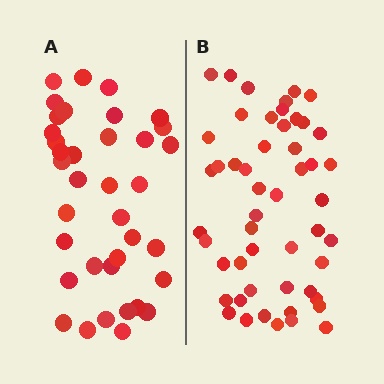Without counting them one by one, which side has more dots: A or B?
Region B (the right region) has more dots.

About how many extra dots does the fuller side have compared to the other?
Region B has approximately 15 more dots than region A.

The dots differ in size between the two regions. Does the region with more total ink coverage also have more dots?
No. Region A has more total ink coverage because its dots are larger, but region B actually contains more individual dots. Total area can be misleading — the number of items is what matters here.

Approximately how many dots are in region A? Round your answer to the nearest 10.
About 40 dots. (The exact count is 37, which rounds to 40.)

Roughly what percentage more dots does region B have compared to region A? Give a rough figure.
About 40% more.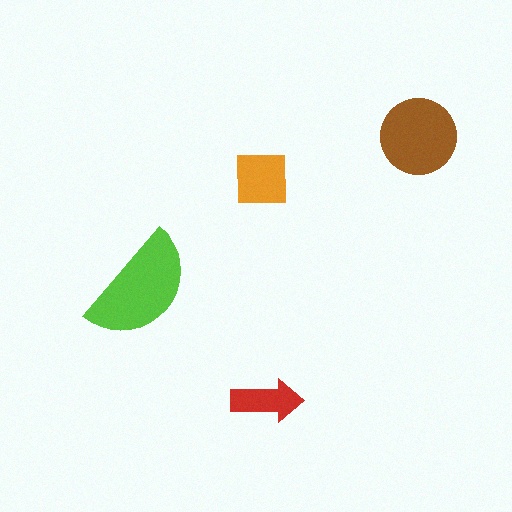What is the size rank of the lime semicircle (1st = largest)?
1st.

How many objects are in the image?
There are 4 objects in the image.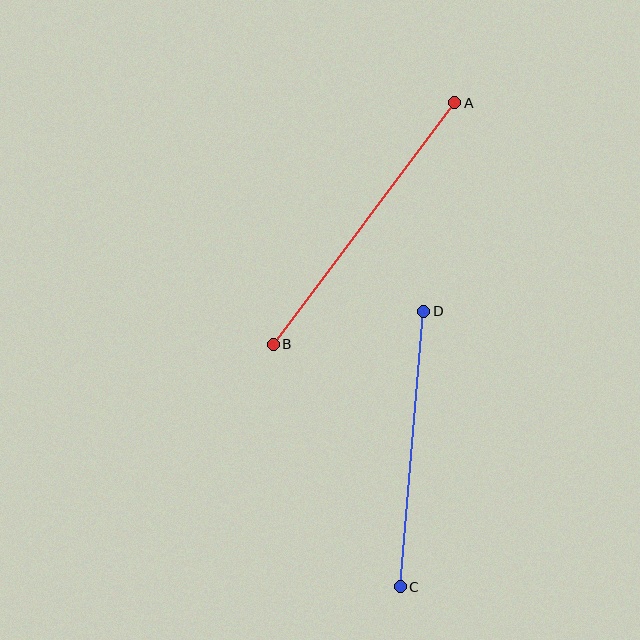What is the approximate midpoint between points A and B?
The midpoint is at approximately (364, 223) pixels.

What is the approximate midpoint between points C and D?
The midpoint is at approximately (412, 449) pixels.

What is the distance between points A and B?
The distance is approximately 302 pixels.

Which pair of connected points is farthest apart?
Points A and B are farthest apart.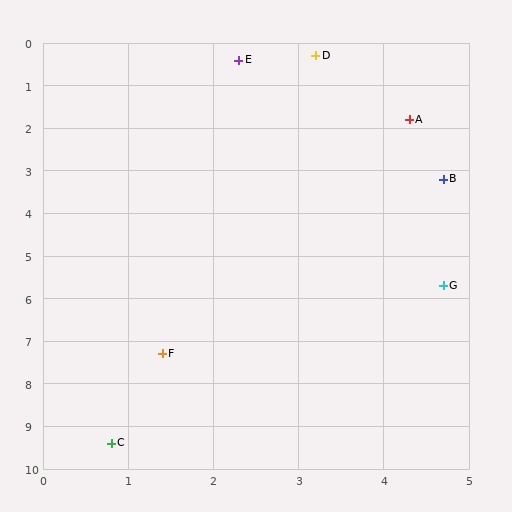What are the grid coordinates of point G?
Point G is at approximately (4.7, 5.7).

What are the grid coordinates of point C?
Point C is at approximately (0.8, 9.4).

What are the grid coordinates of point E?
Point E is at approximately (2.3, 0.4).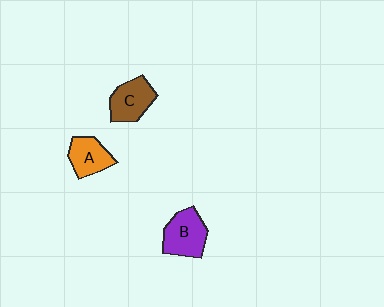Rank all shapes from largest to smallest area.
From largest to smallest: B (purple), C (brown), A (orange).